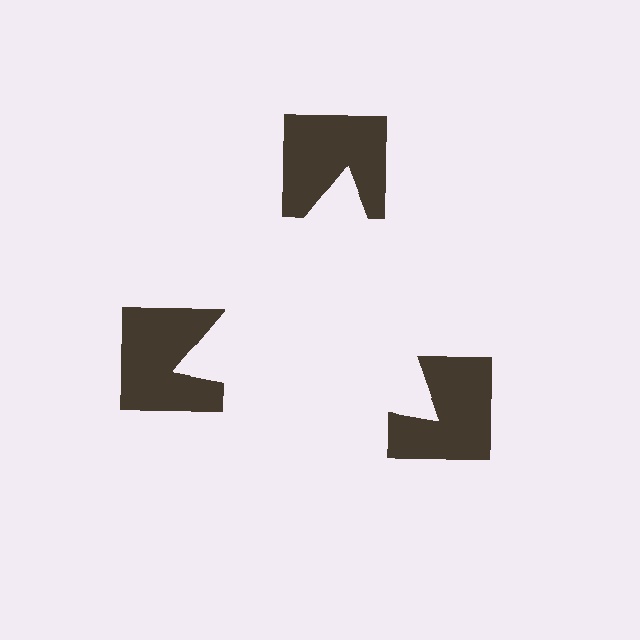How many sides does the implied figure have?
3 sides.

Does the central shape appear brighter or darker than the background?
It typically appears slightly brighter than the background, even though no actual brightness change is drawn.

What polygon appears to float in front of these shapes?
An illusory triangle — its edges are inferred from the aligned wedge cuts in the notched squares, not physically drawn.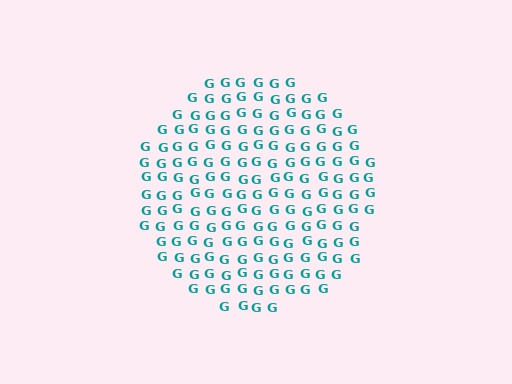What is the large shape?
The large shape is a circle.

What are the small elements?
The small elements are letter G's.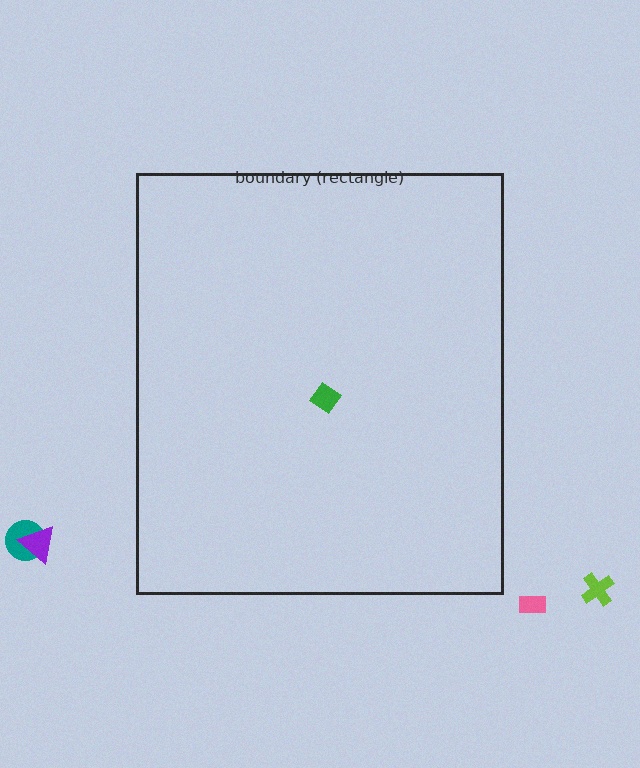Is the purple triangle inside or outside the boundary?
Outside.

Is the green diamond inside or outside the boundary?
Inside.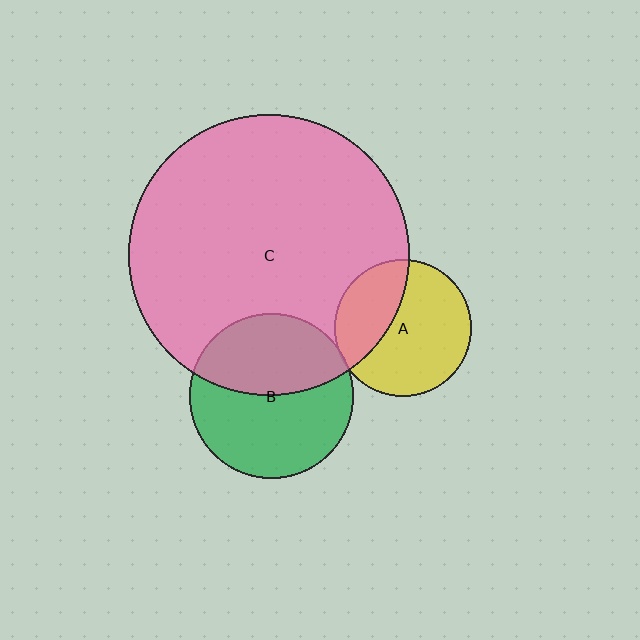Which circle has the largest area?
Circle C (pink).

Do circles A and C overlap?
Yes.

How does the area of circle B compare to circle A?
Approximately 1.4 times.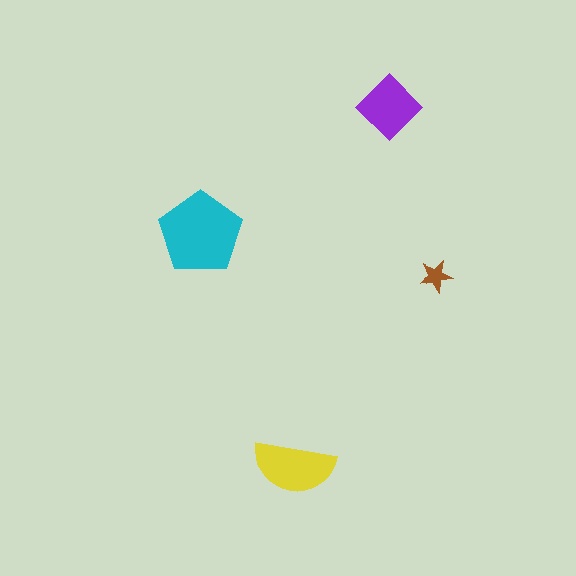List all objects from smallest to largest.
The brown star, the purple diamond, the yellow semicircle, the cyan pentagon.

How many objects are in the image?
There are 4 objects in the image.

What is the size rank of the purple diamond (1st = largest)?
3rd.